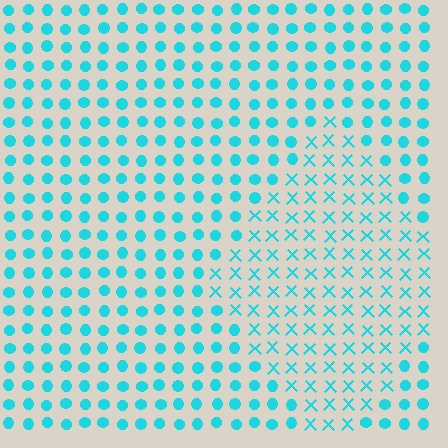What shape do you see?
I see a diamond.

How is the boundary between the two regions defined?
The boundary is defined by a change in element shape: X marks inside vs. circles outside. All elements share the same color and spacing.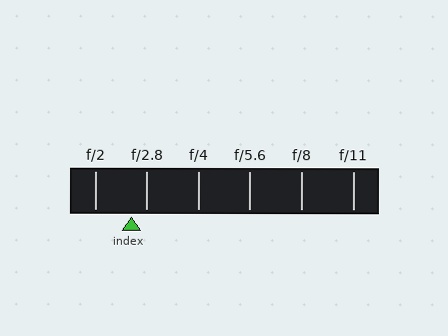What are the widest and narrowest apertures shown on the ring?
The widest aperture shown is f/2 and the narrowest is f/11.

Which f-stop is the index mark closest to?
The index mark is closest to f/2.8.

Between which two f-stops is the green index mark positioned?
The index mark is between f/2 and f/2.8.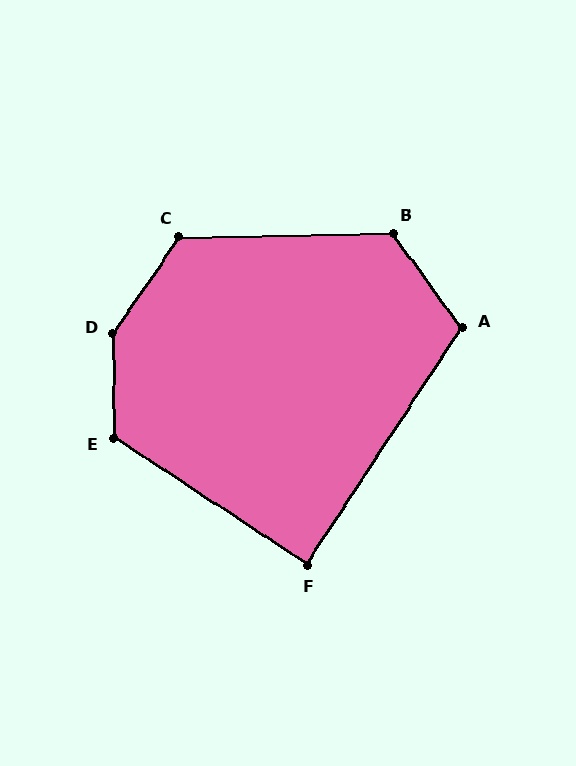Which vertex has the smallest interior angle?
F, at approximately 90 degrees.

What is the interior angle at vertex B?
Approximately 125 degrees (obtuse).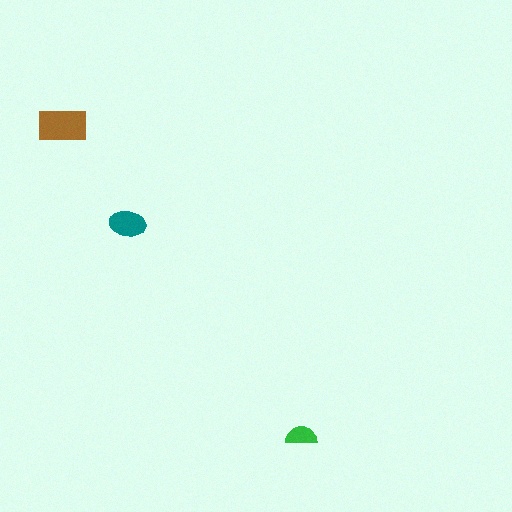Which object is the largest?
The brown rectangle.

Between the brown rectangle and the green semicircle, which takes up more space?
The brown rectangle.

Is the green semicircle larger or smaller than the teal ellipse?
Smaller.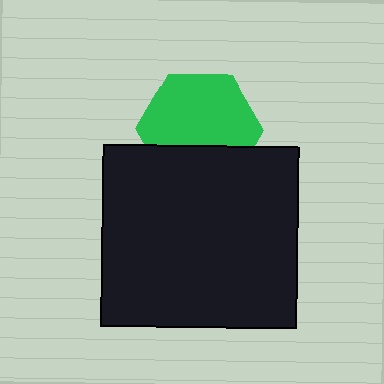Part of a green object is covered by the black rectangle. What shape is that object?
It is a hexagon.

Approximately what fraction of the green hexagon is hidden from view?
Roughly 32% of the green hexagon is hidden behind the black rectangle.